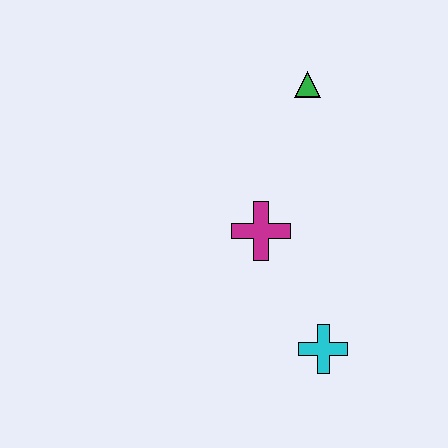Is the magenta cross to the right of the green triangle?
No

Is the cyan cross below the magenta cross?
Yes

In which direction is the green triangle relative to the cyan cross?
The green triangle is above the cyan cross.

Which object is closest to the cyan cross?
The magenta cross is closest to the cyan cross.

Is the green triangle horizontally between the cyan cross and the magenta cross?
Yes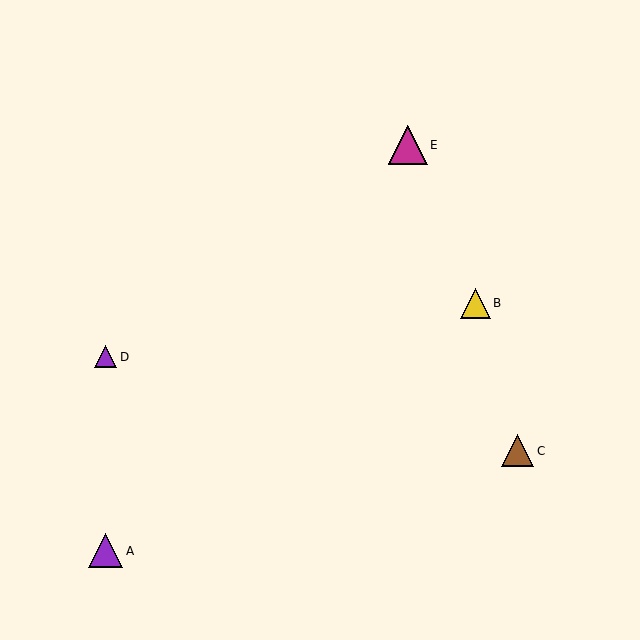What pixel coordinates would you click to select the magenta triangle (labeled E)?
Click at (408, 145) to select the magenta triangle E.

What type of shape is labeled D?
Shape D is a purple triangle.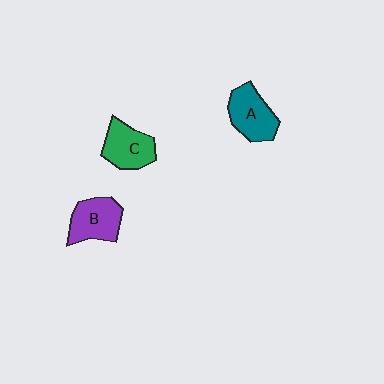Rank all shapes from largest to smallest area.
From largest to smallest: A (teal), B (purple), C (green).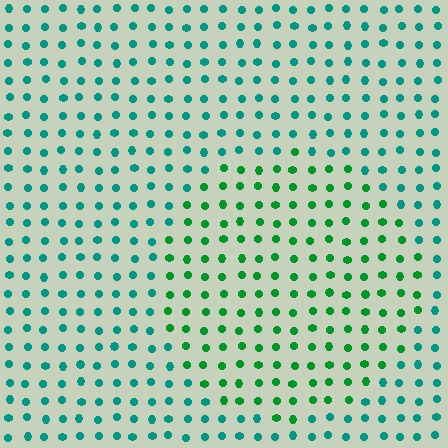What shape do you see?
I see a circle.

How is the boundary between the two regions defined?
The boundary is defined purely by a slight shift in hue (about 37 degrees). Spacing, size, and orientation are identical on both sides.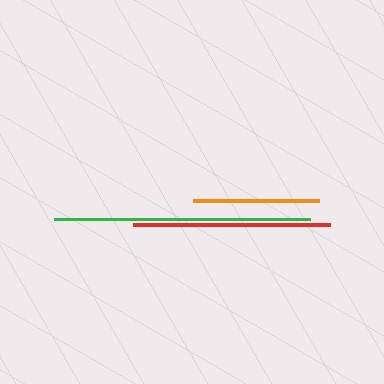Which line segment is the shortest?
The orange line is the shortest at approximately 126 pixels.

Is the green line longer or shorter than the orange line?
The green line is longer than the orange line.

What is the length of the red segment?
The red segment is approximately 197 pixels long.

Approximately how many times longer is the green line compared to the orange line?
The green line is approximately 2.0 times the length of the orange line.